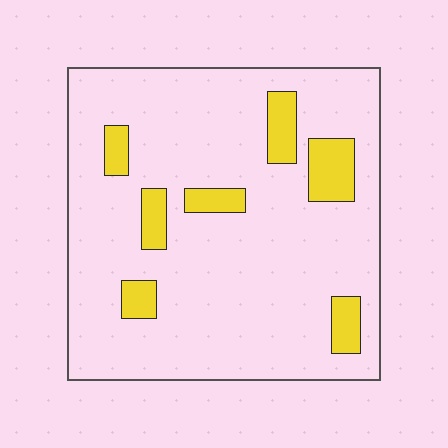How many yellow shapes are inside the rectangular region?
7.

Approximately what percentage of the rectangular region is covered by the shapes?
Approximately 15%.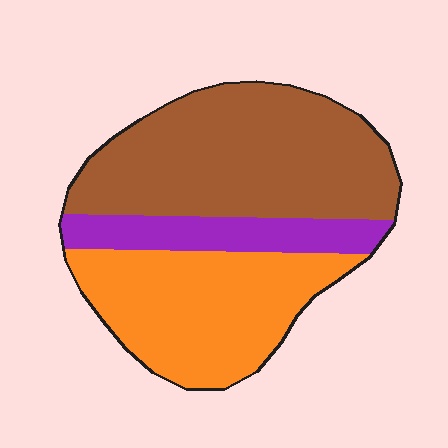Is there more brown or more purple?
Brown.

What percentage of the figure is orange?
Orange covers about 35% of the figure.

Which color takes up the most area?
Brown, at roughly 50%.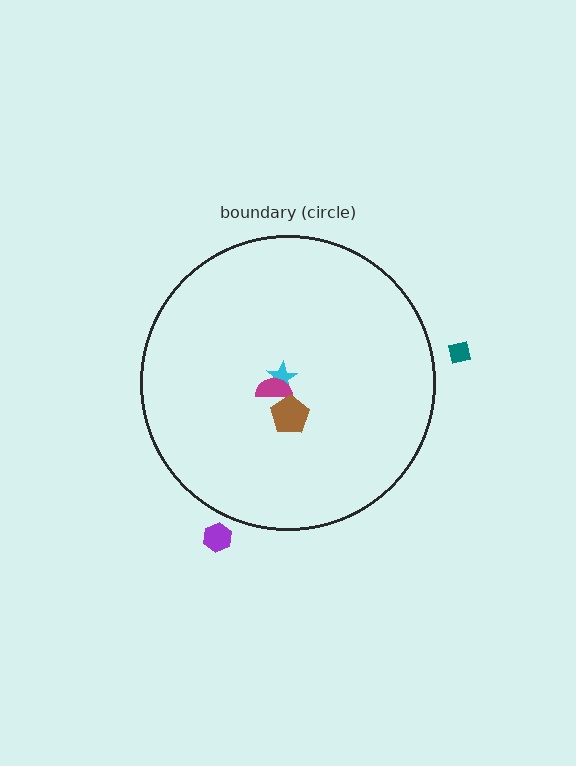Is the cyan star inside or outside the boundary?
Inside.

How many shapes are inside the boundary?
3 inside, 2 outside.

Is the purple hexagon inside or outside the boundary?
Outside.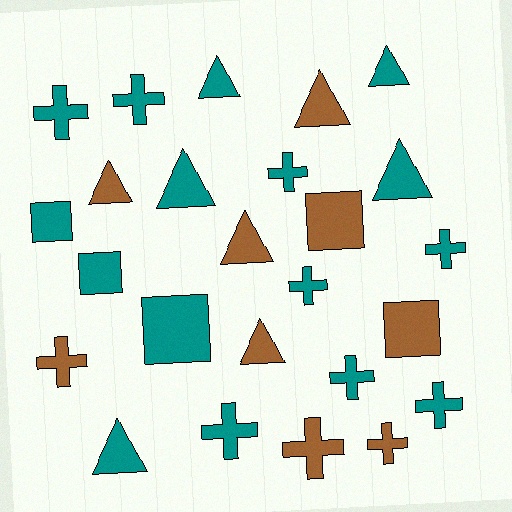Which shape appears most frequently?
Cross, with 11 objects.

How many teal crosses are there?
There are 8 teal crosses.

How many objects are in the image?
There are 25 objects.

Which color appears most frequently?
Teal, with 16 objects.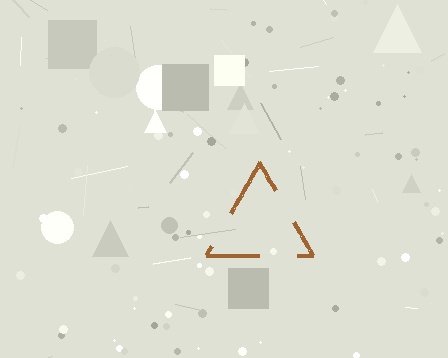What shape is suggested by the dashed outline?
The dashed outline suggests a triangle.